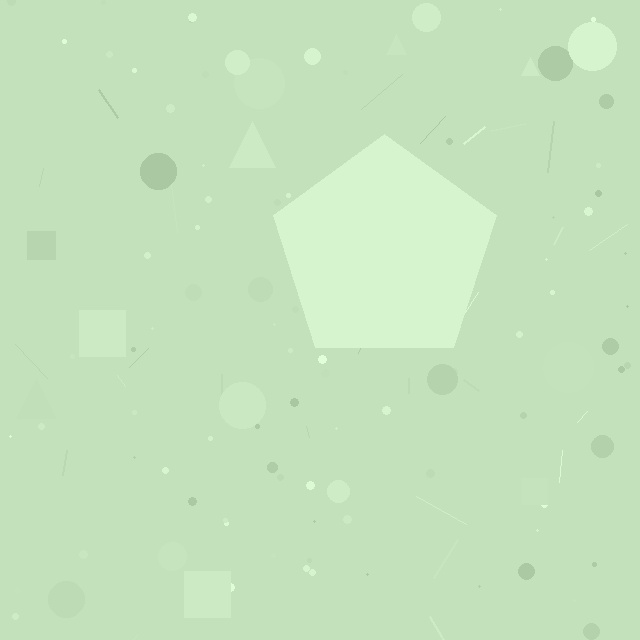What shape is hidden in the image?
A pentagon is hidden in the image.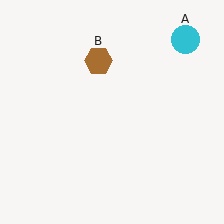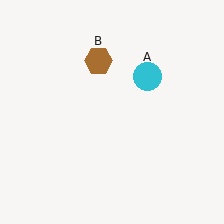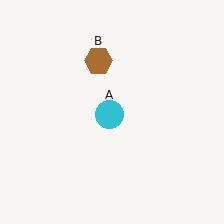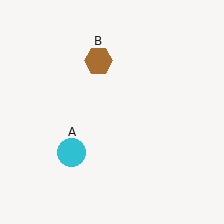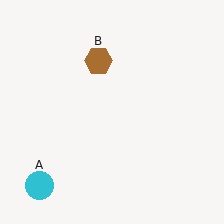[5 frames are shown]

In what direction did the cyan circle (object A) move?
The cyan circle (object A) moved down and to the left.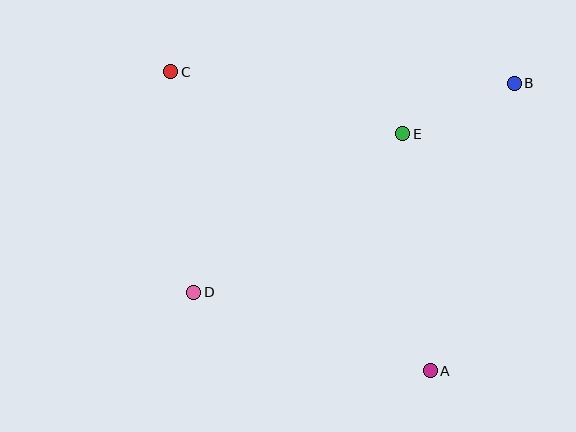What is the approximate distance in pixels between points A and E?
The distance between A and E is approximately 239 pixels.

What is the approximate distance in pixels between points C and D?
The distance between C and D is approximately 222 pixels.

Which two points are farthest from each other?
Points A and C are farthest from each other.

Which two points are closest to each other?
Points B and E are closest to each other.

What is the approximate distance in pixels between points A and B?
The distance between A and B is approximately 299 pixels.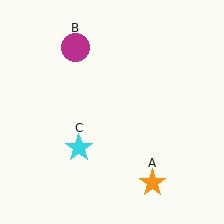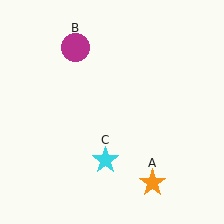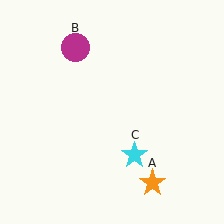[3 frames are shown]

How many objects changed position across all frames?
1 object changed position: cyan star (object C).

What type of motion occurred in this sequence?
The cyan star (object C) rotated counterclockwise around the center of the scene.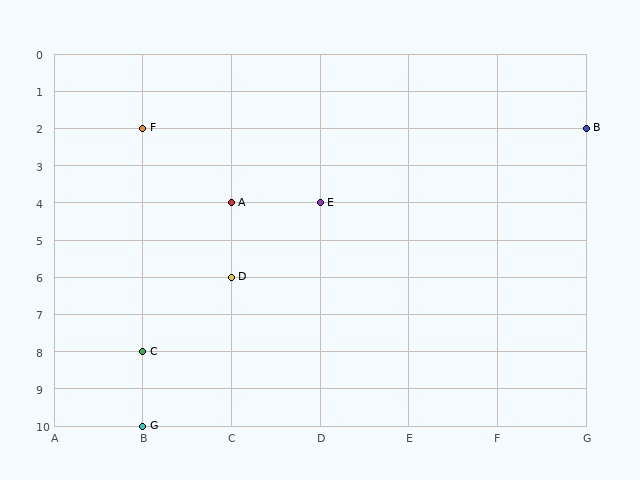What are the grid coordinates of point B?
Point B is at grid coordinates (G, 2).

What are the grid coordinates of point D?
Point D is at grid coordinates (C, 6).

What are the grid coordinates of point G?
Point G is at grid coordinates (B, 10).